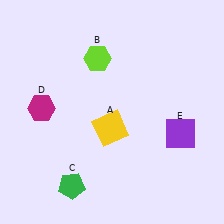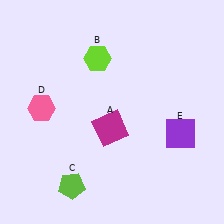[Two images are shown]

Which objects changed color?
A changed from yellow to magenta. C changed from green to lime. D changed from magenta to pink.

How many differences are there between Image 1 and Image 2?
There are 3 differences between the two images.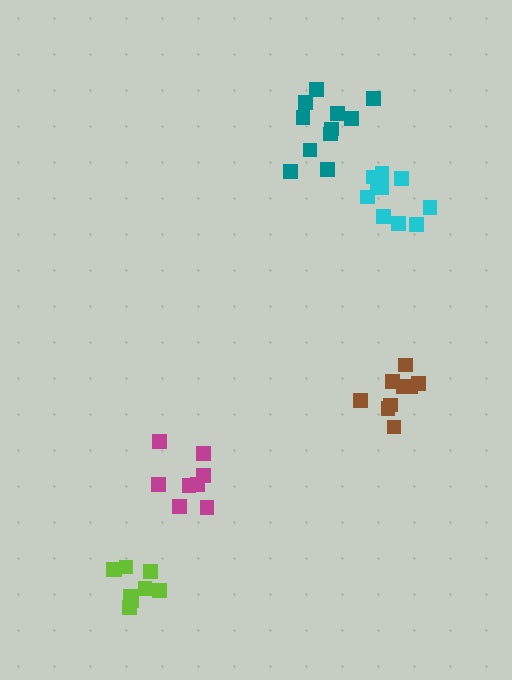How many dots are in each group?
Group 1: 8 dots, Group 2: 9 dots, Group 3: 11 dots, Group 4: 10 dots, Group 5: 9 dots (47 total).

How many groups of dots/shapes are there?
There are 5 groups.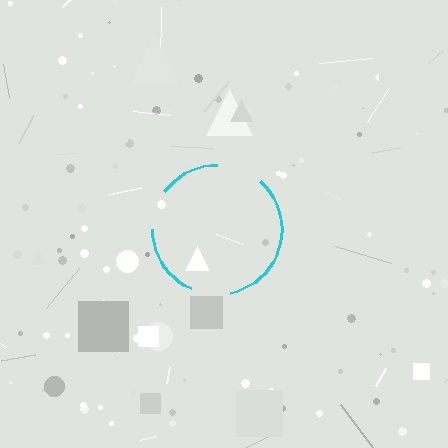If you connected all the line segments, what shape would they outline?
They would outline a circle.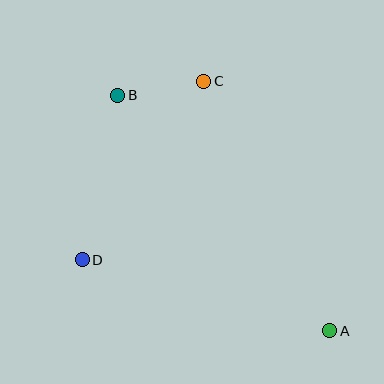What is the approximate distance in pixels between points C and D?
The distance between C and D is approximately 216 pixels.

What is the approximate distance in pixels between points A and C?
The distance between A and C is approximately 279 pixels.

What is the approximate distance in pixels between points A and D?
The distance between A and D is approximately 258 pixels.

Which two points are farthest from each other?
Points A and B are farthest from each other.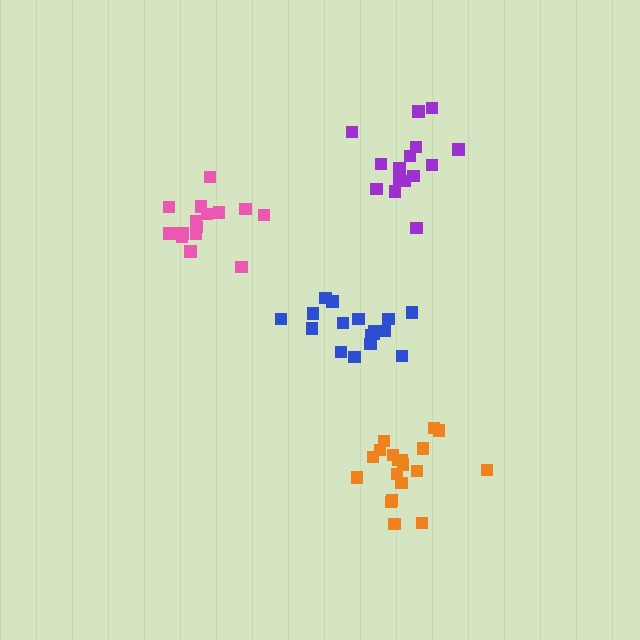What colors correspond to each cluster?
The clusters are colored: blue, purple, orange, pink.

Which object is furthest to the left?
The pink cluster is leftmost.